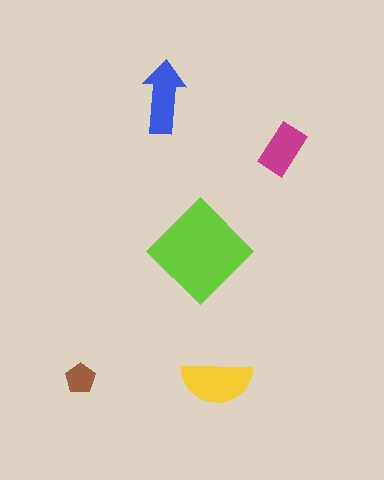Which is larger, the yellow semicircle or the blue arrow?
The yellow semicircle.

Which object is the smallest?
The brown pentagon.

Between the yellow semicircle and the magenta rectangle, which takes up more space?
The yellow semicircle.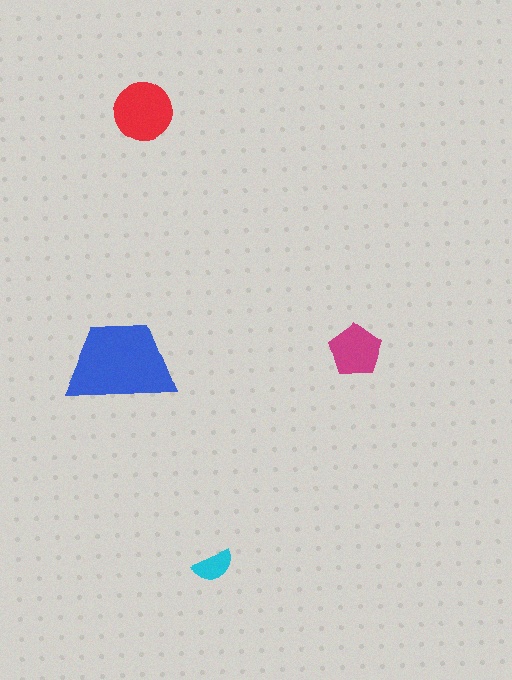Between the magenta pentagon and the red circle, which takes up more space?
The red circle.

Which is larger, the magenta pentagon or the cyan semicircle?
The magenta pentagon.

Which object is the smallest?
The cyan semicircle.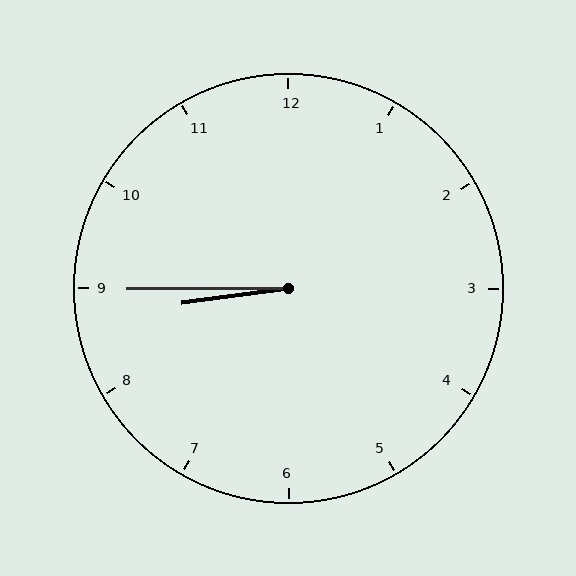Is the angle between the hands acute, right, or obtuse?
It is acute.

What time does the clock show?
8:45.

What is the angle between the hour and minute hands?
Approximately 8 degrees.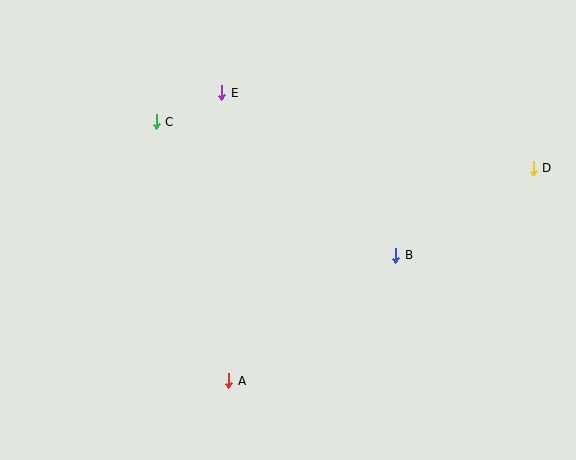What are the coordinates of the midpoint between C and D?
The midpoint between C and D is at (345, 145).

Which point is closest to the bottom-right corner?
Point B is closest to the bottom-right corner.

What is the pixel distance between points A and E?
The distance between A and E is 288 pixels.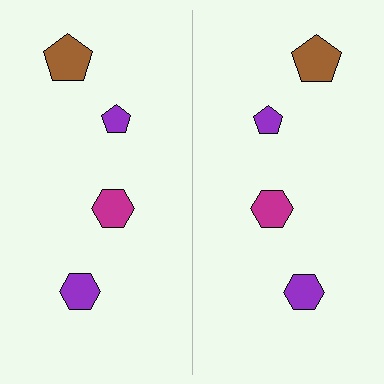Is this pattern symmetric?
Yes, this pattern has bilateral (reflection) symmetry.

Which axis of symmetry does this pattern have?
The pattern has a vertical axis of symmetry running through the center of the image.